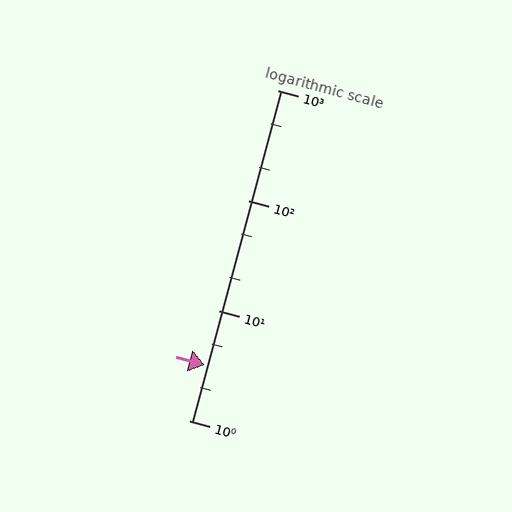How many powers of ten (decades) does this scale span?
The scale spans 3 decades, from 1 to 1000.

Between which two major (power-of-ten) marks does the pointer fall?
The pointer is between 1 and 10.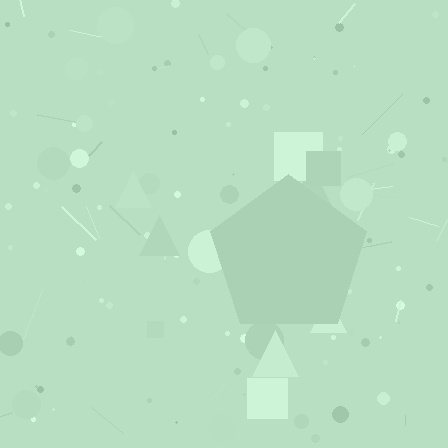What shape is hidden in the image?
A pentagon is hidden in the image.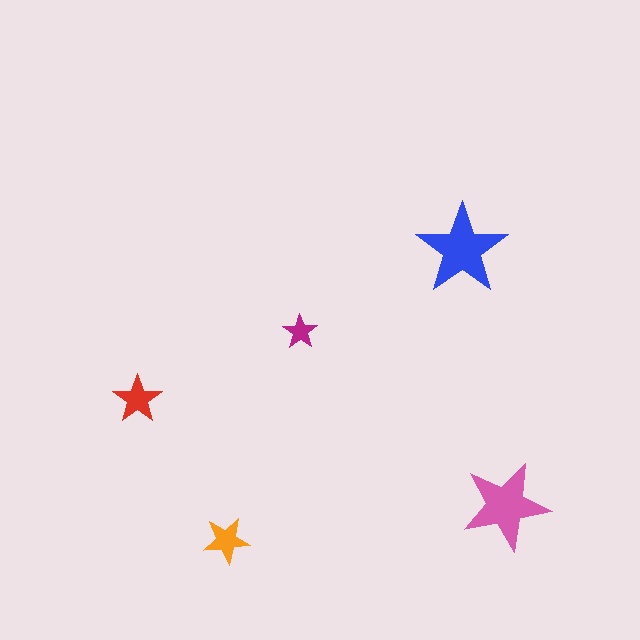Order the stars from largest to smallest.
the blue one, the pink one, the red one, the orange one, the magenta one.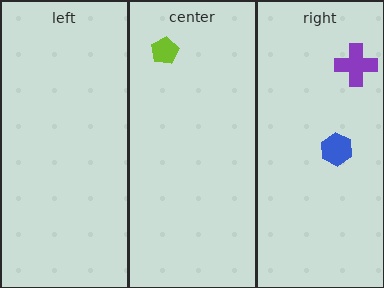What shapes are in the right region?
The blue hexagon, the purple cross.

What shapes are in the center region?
The lime pentagon.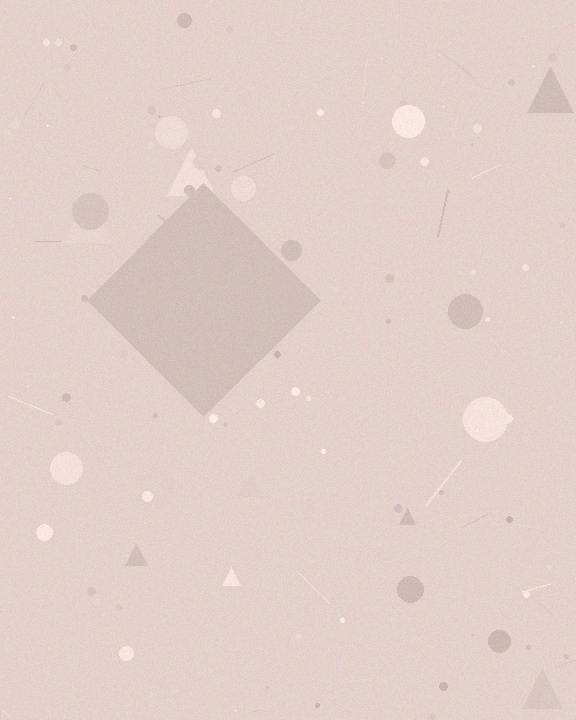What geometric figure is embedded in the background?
A diamond is embedded in the background.